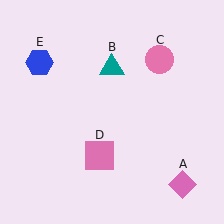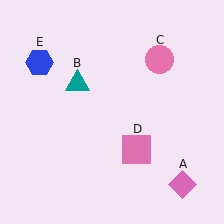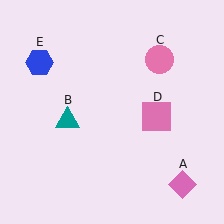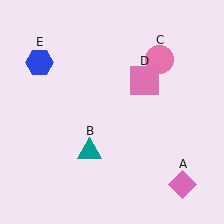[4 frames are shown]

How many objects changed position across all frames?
2 objects changed position: teal triangle (object B), pink square (object D).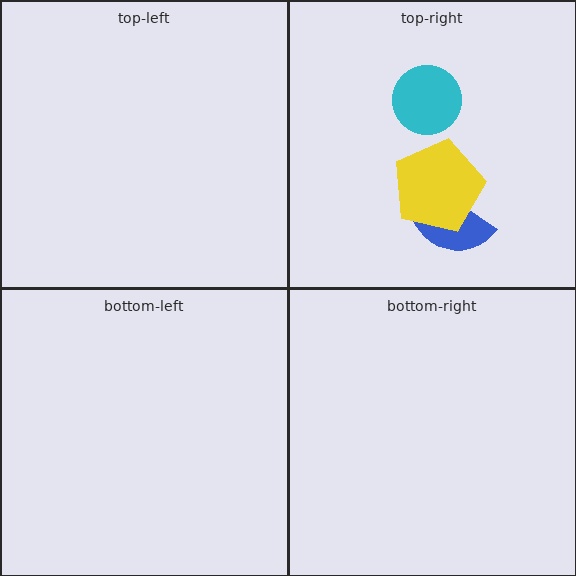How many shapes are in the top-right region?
3.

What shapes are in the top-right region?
The blue semicircle, the yellow pentagon, the cyan circle.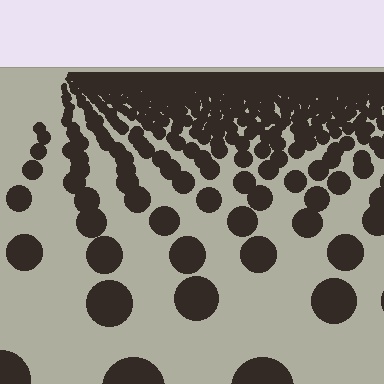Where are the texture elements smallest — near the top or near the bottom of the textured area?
Near the top.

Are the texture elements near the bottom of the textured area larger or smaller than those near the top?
Larger. Near the bottom, elements are closer to the viewer and appear at a bigger on-screen size.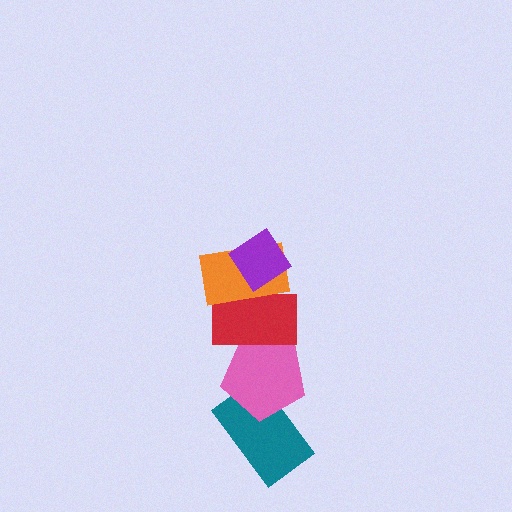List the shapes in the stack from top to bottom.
From top to bottom: the purple diamond, the orange rectangle, the red rectangle, the pink pentagon, the teal rectangle.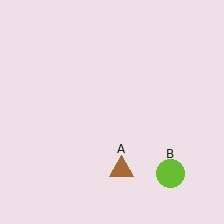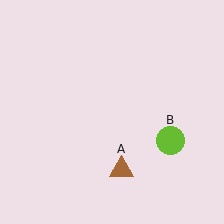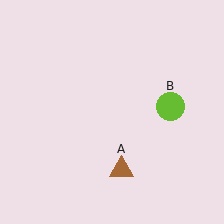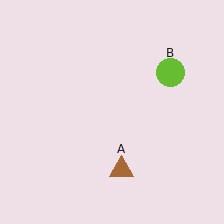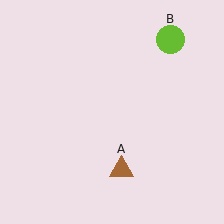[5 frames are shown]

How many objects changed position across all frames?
1 object changed position: lime circle (object B).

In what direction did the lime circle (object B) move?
The lime circle (object B) moved up.